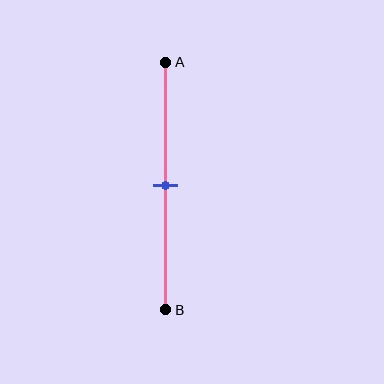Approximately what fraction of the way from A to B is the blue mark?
The blue mark is approximately 50% of the way from A to B.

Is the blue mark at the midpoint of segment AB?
Yes, the mark is approximately at the midpoint.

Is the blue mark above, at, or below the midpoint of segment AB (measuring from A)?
The blue mark is approximately at the midpoint of segment AB.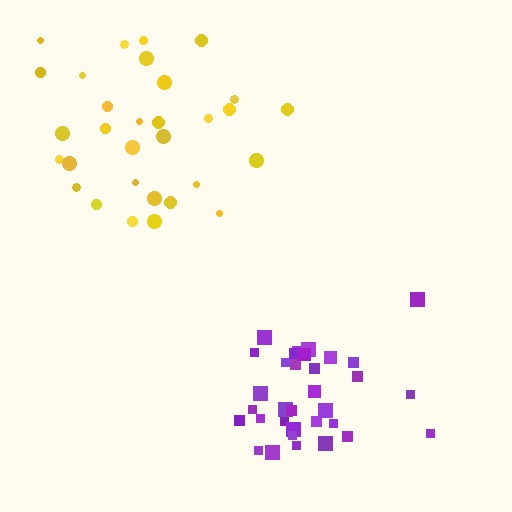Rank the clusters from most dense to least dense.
purple, yellow.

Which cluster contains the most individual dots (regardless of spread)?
Purple (33).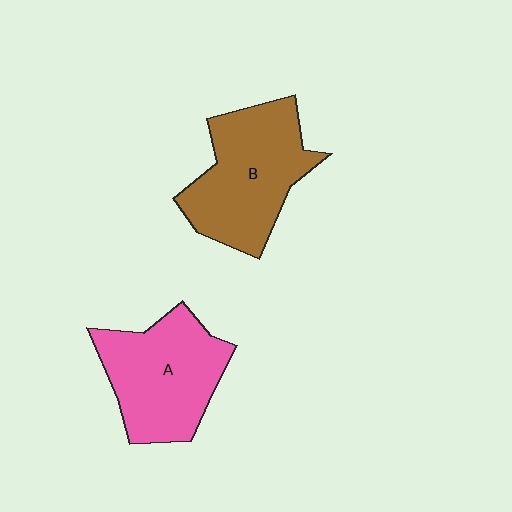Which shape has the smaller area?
Shape A (pink).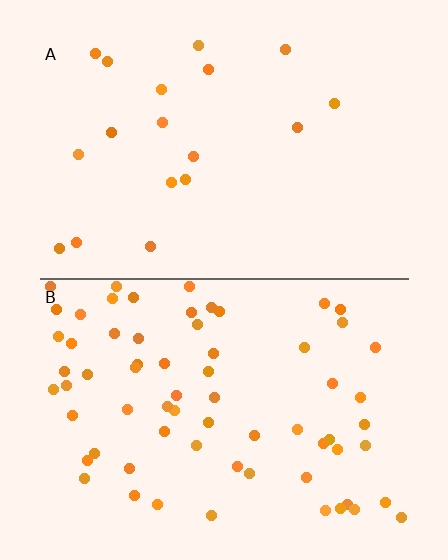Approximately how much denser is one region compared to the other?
Approximately 3.6× — region B over region A.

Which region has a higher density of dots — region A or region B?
B (the bottom).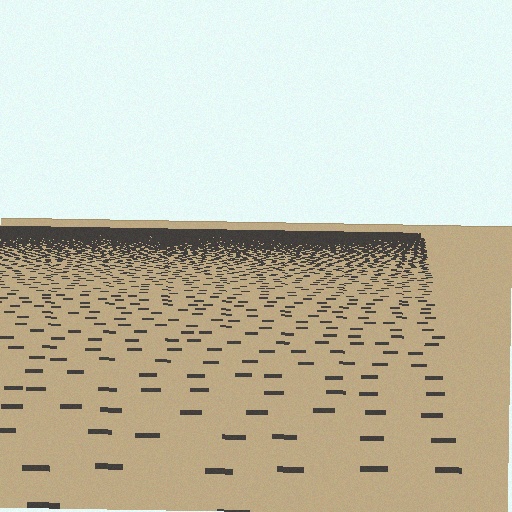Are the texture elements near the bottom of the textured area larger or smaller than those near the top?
Larger. Near the bottom, elements are closer to the viewer and appear at a bigger on-screen size.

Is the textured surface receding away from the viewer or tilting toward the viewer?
The surface is receding away from the viewer. Texture elements get smaller and denser toward the top.